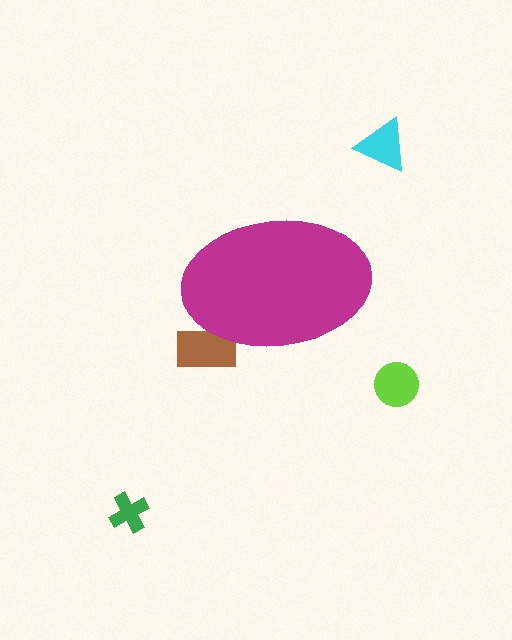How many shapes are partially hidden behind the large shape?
1 shape is partially hidden.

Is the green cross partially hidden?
No, the green cross is fully visible.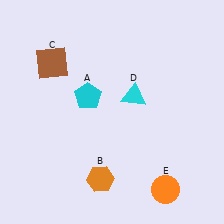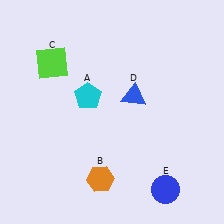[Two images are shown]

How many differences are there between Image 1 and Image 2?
There are 3 differences between the two images.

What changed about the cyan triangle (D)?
In Image 1, D is cyan. In Image 2, it changed to blue.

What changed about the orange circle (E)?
In Image 1, E is orange. In Image 2, it changed to blue.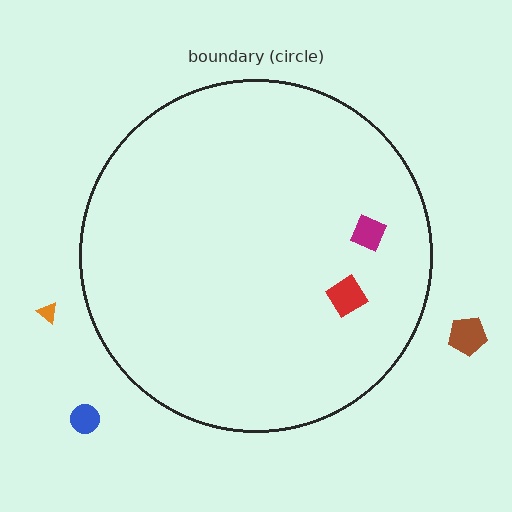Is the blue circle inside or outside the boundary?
Outside.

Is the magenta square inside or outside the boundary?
Inside.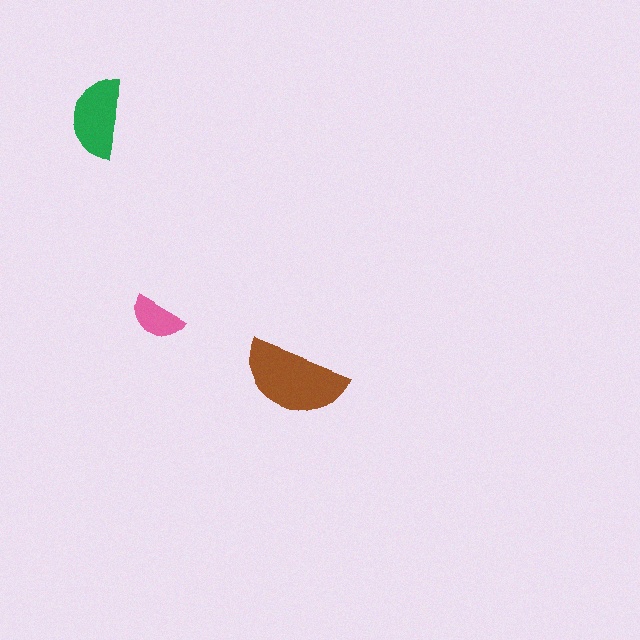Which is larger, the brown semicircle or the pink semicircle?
The brown one.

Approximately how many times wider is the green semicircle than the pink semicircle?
About 1.5 times wider.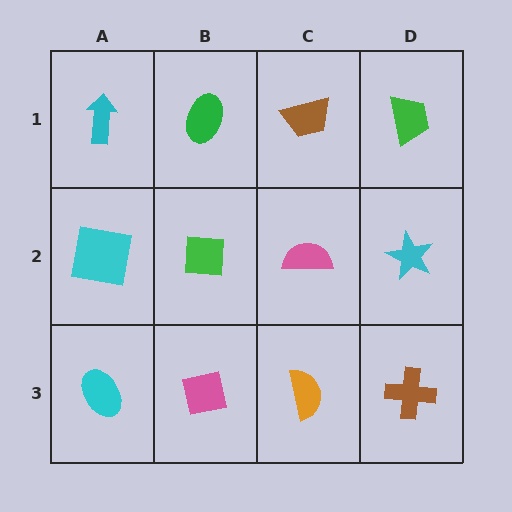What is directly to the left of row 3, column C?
A pink square.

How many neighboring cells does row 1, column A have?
2.